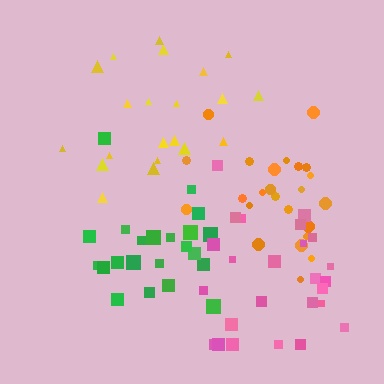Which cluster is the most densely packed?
Orange.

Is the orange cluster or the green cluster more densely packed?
Orange.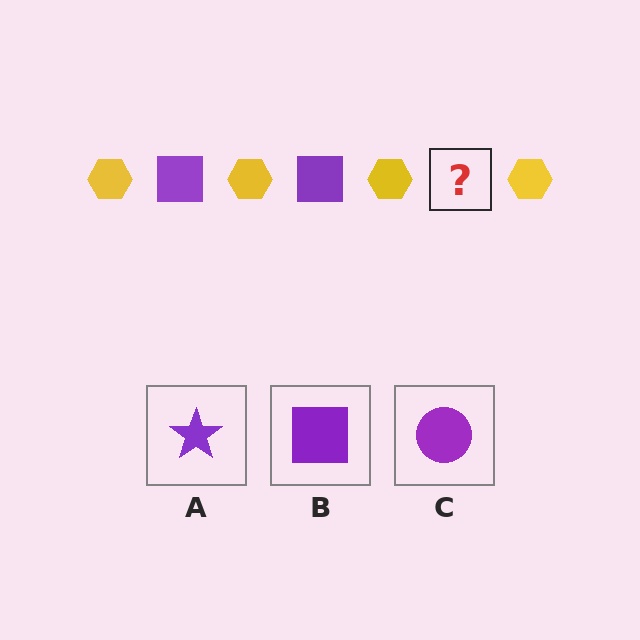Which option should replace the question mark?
Option B.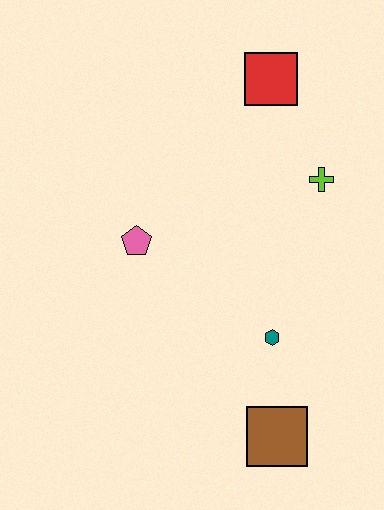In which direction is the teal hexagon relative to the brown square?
The teal hexagon is above the brown square.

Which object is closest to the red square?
The lime cross is closest to the red square.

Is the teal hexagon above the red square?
No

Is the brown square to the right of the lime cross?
No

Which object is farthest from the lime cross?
The brown square is farthest from the lime cross.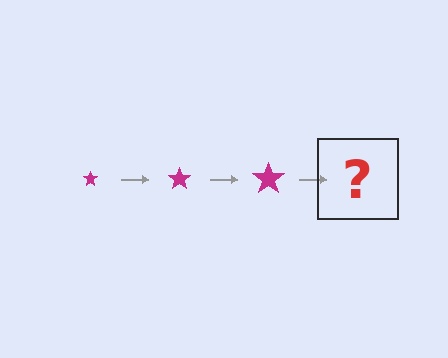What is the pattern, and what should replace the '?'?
The pattern is that the star gets progressively larger each step. The '?' should be a magenta star, larger than the previous one.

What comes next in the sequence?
The next element should be a magenta star, larger than the previous one.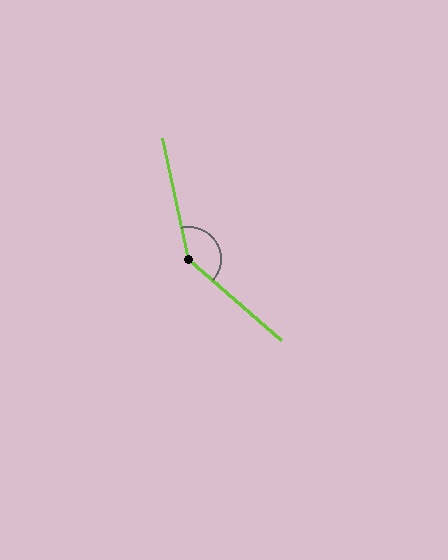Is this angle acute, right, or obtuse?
It is obtuse.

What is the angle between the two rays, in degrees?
Approximately 143 degrees.